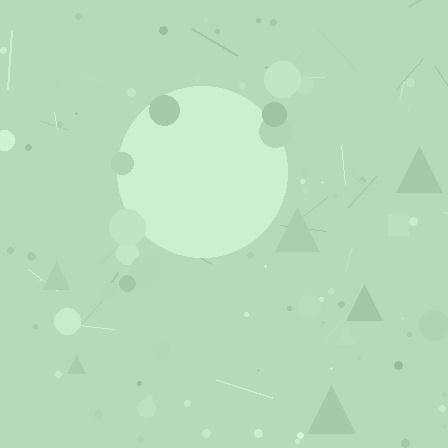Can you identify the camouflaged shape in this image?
The camouflaged shape is a circle.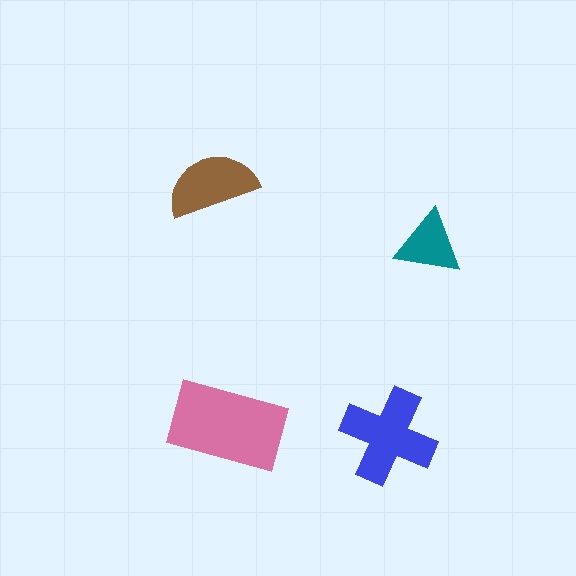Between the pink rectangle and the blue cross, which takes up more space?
The pink rectangle.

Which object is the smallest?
The teal triangle.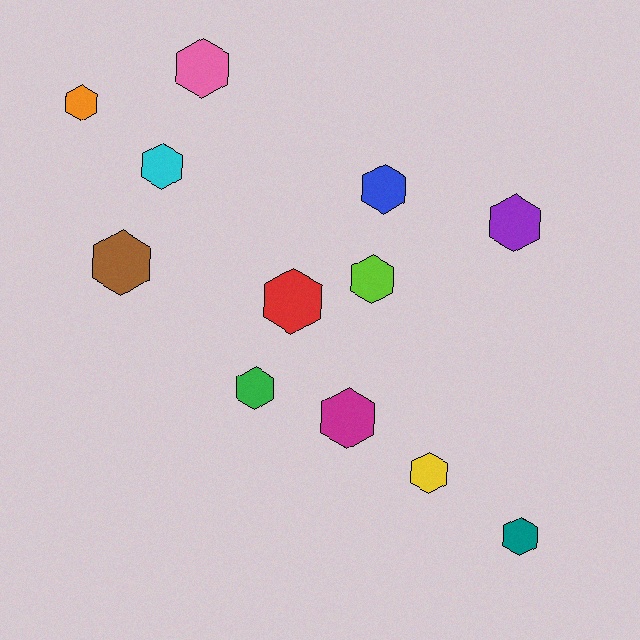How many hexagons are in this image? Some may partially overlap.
There are 12 hexagons.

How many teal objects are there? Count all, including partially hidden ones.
There is 1 teal object.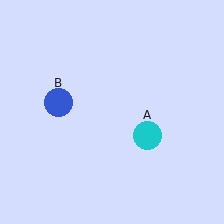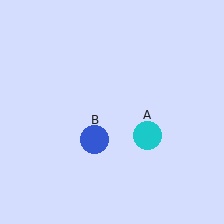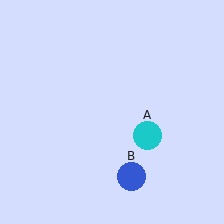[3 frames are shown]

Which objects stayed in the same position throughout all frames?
Cyan circle (object A) remained stationary.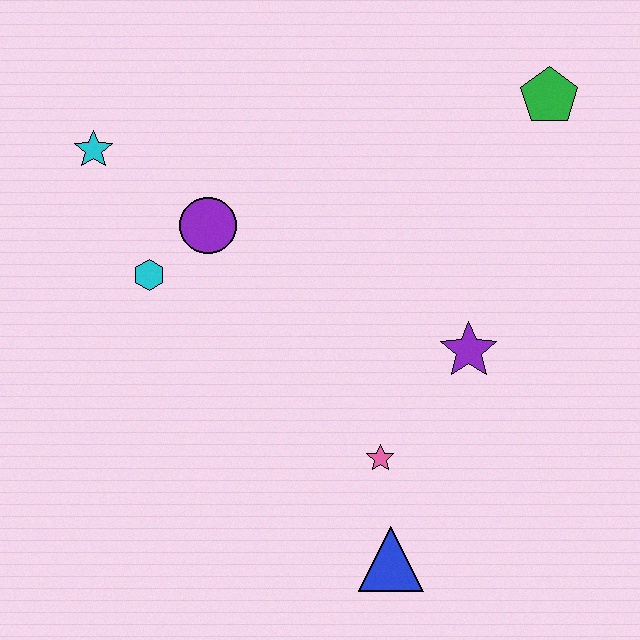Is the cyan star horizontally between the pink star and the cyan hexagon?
No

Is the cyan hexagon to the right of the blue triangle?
No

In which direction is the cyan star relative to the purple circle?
The cyan star is to the left of the purple circle.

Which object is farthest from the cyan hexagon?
The green pentagon is farthest from the cyan hexagon.